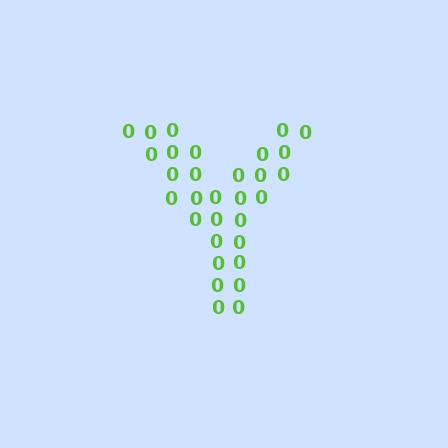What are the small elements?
The small elements are digit 0's.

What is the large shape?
The large shape is the letter Y.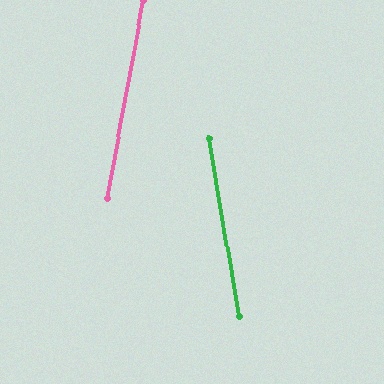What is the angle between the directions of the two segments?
Approximately 20 degrees.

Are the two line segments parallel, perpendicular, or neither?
Neither parallel nor perpendicular — they differ by about 20°.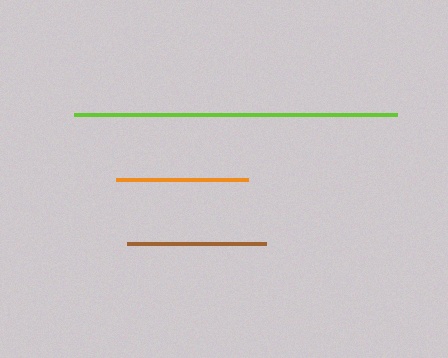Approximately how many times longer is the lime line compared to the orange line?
The lime line is approximately 2.5 times the length of the orange line.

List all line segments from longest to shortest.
From longest to shortest: lime, brown, orange.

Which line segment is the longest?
The lime line is the longest at approximately 323 pixels.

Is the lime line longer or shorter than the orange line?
The lime line is longer than the orange line.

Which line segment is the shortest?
The orange line is the shortest at approximately 131 pixels.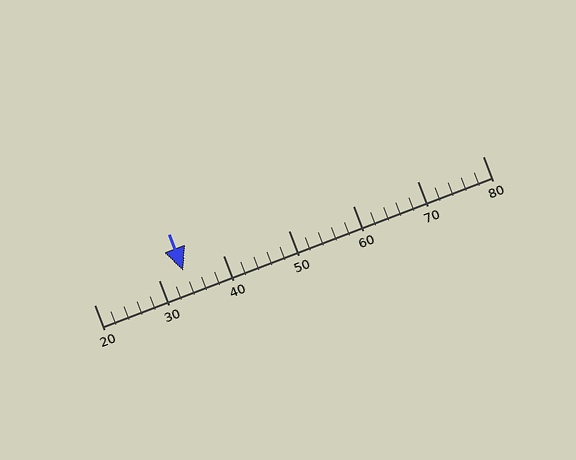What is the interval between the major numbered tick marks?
The major tick marks are spaced 10 units apart.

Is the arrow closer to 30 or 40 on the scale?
The arrow is closer to 30.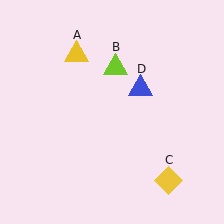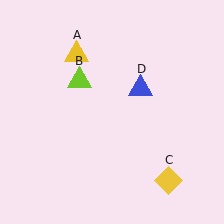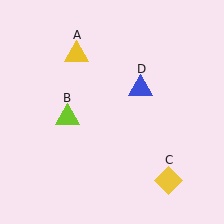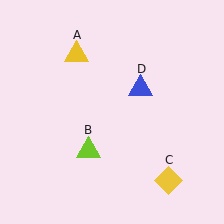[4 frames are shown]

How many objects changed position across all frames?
1 object changed position: lime triangle (object B).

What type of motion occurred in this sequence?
The lime triangle (object B) rotated counterclockwise around the center of the scene.